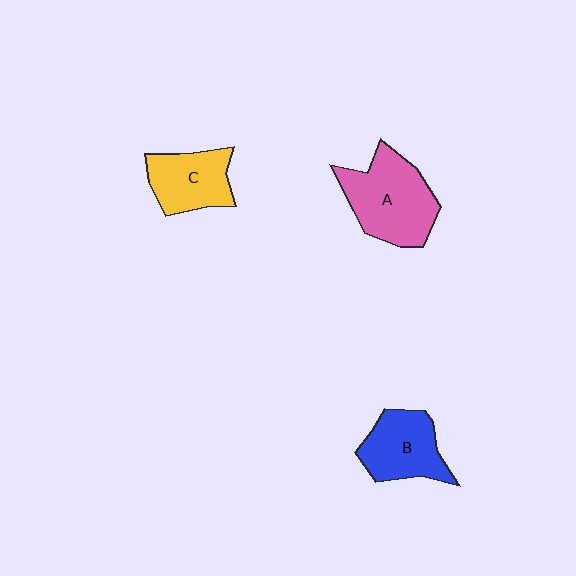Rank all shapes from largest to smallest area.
From largest to smallest: A (pink), B (blue), C (yellow).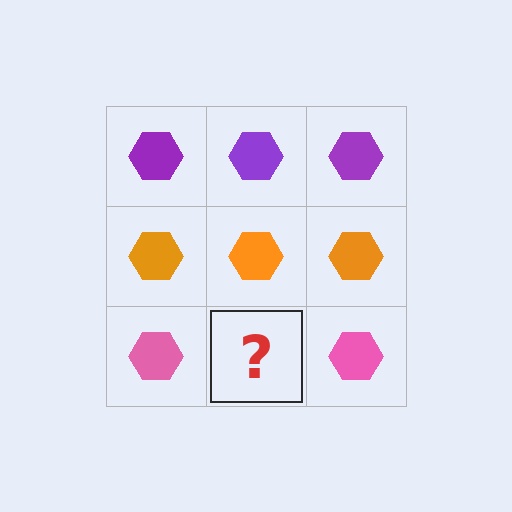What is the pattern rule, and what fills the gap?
The rule is that each row has a consistent color. The gap should be filled with a pink hexagon.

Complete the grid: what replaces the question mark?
The question mark should be replaced with a pink hexagon.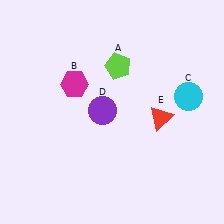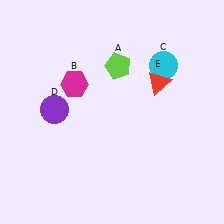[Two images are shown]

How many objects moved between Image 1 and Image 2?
3 objects moved between the two images.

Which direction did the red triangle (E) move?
The red triangle (E) moved up.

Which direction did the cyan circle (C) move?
The cyan circle (C) moved up.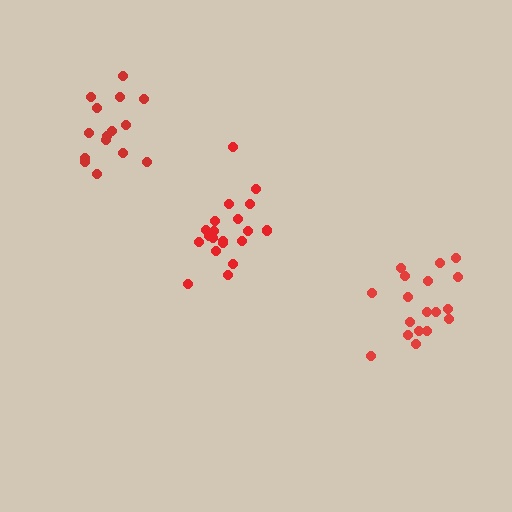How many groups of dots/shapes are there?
There are 3 groups.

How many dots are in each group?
Group 1: 20 dots, Group 2: 15 dots, Group 3: 18 dots (53 total).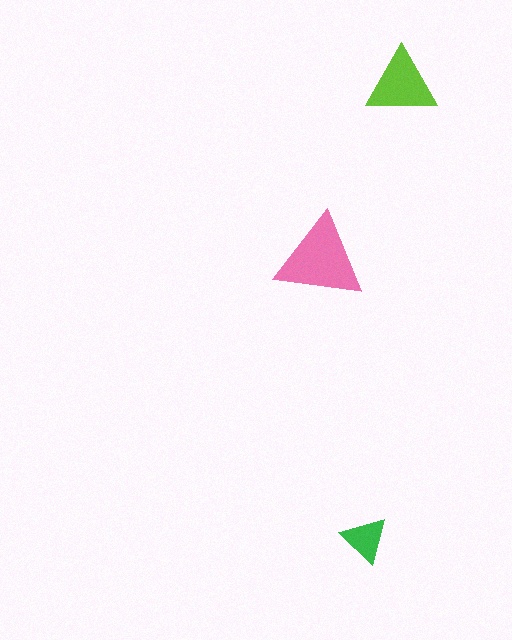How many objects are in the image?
There are 3 objects in the image.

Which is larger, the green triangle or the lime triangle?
The lime one.